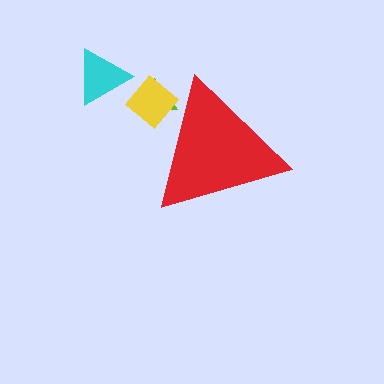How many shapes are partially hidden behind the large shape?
2 shapes are partially hidden.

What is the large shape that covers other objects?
A red triangle.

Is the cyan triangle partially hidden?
No, the cyan triangle is fully visible.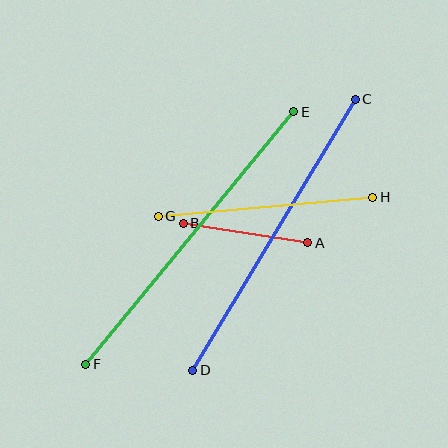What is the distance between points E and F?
The distance is approximately 327 pixels.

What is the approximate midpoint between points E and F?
The midpoint is at approximately (190, 238) pixels.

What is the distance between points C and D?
The distance is approximately 316 pixels.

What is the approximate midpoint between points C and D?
The midpoint is at approximately (274, 235) pixels.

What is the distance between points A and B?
The distance is approximately 126 pixels.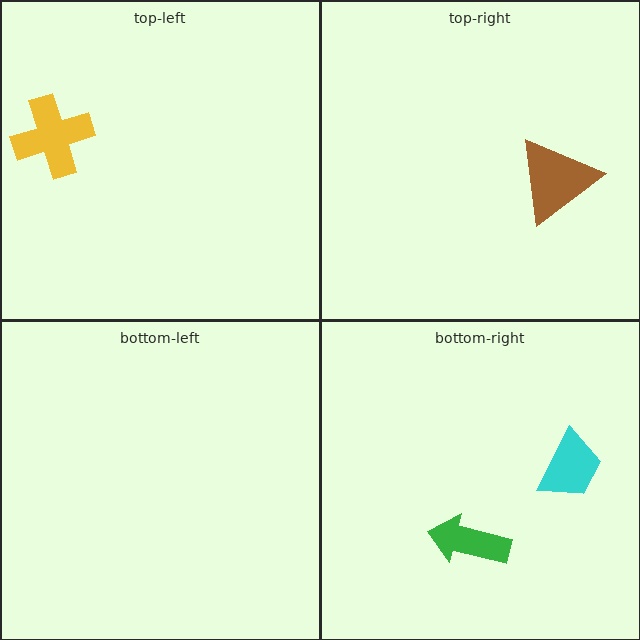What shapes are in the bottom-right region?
The cyan trapezoid, the green arrow.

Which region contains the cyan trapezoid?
The bottom-right region.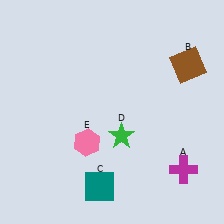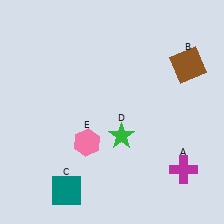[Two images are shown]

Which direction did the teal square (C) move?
The teal square (C) moved left.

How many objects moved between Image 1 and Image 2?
1 object moved between the two images.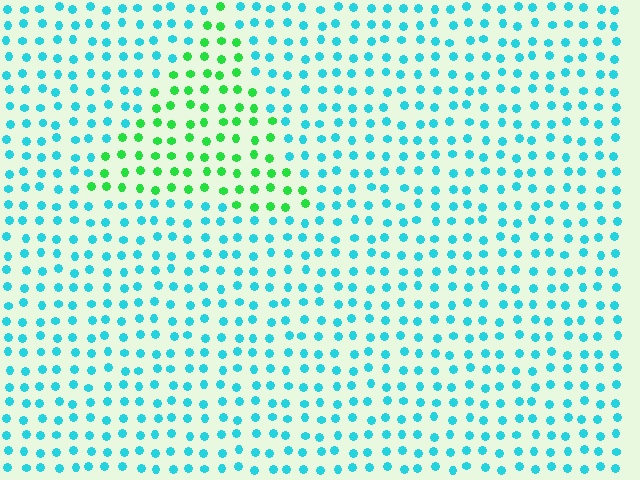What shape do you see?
I see a triangle.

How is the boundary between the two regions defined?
The boundary is defined purely by a slight shift in hue (about 56 degrees). Spacing, size, and orientation are identical on both sides.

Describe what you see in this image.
The image is filled with small cyan elements in a uniform arrangement. A triangle-shaped region is visible where the elements are tinted to a slightly different hue, forming a subtle color boundary.